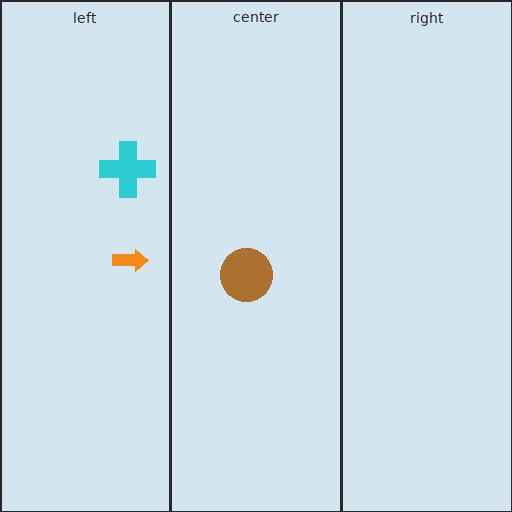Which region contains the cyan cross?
The left region.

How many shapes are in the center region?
1.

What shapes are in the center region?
The brown circle.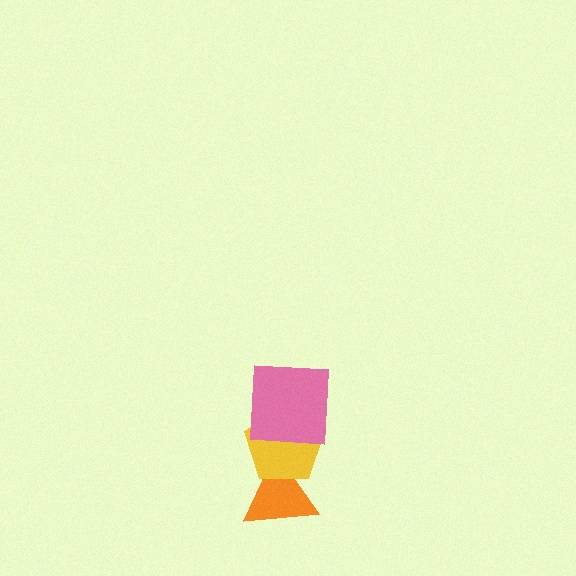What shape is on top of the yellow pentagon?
The pink square is on top of the yellow pentagon.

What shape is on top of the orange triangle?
The yellow pentagon is on top of the orange triangle.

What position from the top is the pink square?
The pink square is 1st from the top.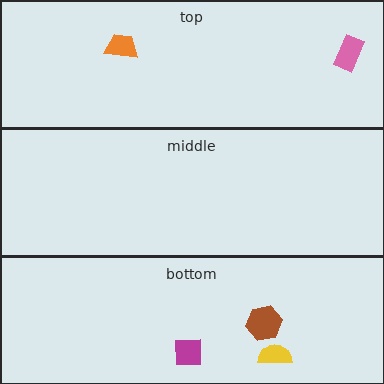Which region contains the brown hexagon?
The bottom region.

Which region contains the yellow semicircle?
The bottom region.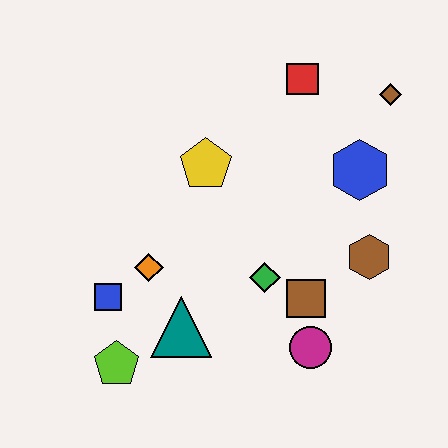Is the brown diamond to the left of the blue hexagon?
No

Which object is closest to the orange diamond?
The blue square is closest to the orange diamond.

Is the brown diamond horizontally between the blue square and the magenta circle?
No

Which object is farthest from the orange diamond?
The brown diamond is farthest from the orange diamond.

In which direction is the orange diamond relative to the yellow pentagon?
The orange diamond is below the yellow pentagon.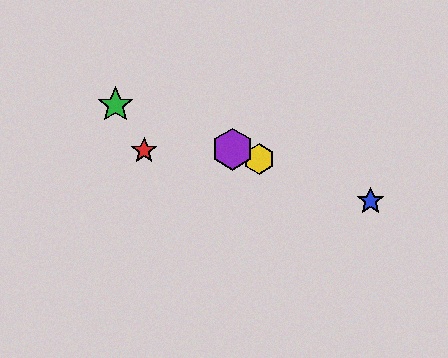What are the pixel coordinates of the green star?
The green star is at (115, 105).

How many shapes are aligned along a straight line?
4 shapes (the blue star, the green star, the yellow hexagon, the purple hexagon) are aligned along a straight line.